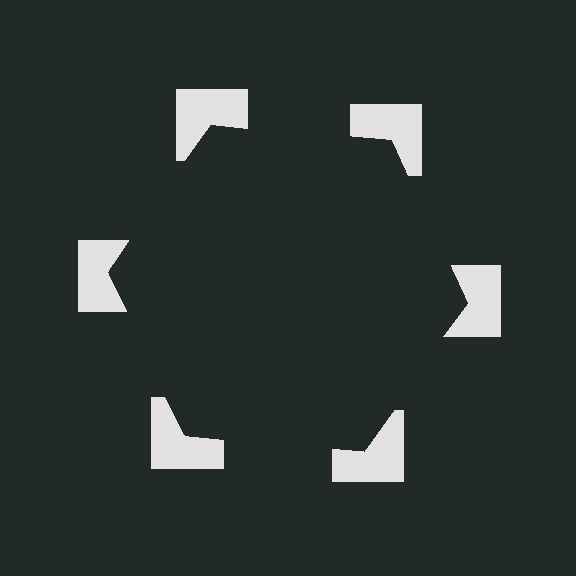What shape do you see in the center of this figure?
An illusory hexagon — its edges are inferred from the aligned wedge cuts in the notched squares, not physically drawn.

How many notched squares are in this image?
There are 6 — one at each vertex of the illusory hexagon.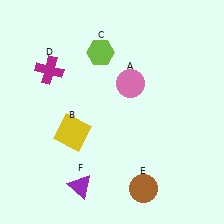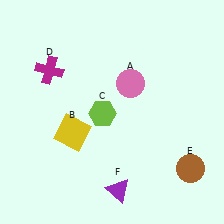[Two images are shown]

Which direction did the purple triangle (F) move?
The purple triangle (F) moved right.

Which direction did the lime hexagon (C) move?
The lime hexagon (C) moved down.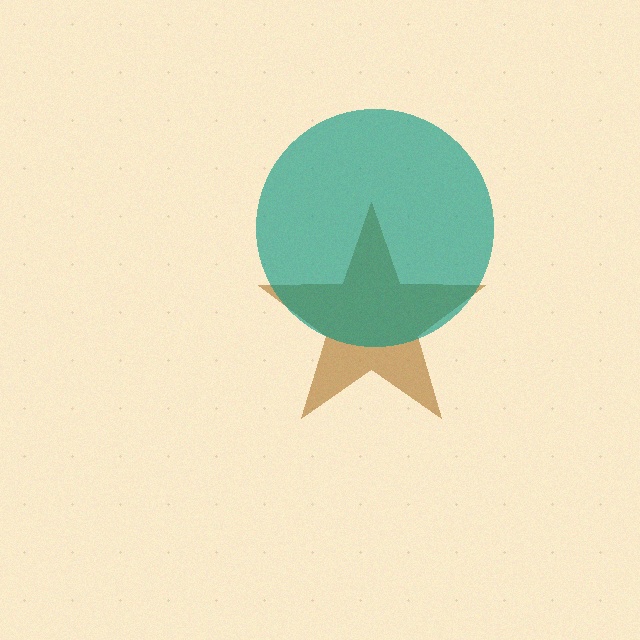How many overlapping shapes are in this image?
There are 2 overlapping shapes in the image.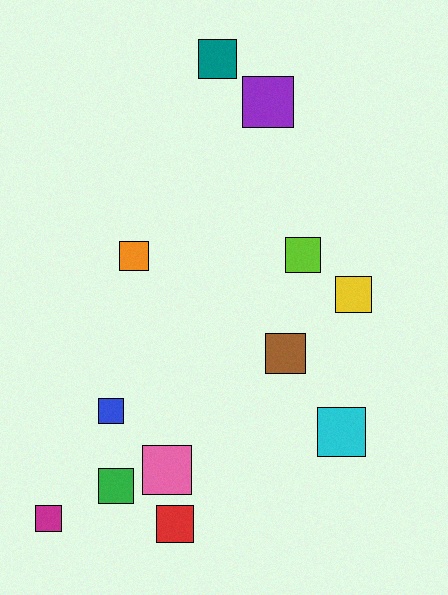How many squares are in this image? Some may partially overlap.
There are 12 squares.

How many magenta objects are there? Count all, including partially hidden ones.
There is 1 magenta object.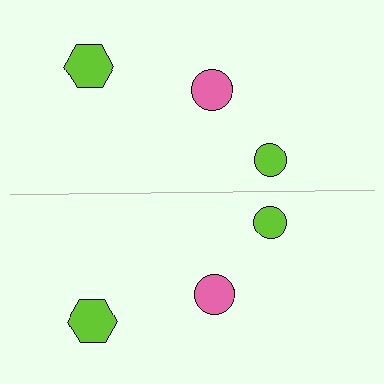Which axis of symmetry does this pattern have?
The pattern has a horizontal axis of symmetry running through the center of the image.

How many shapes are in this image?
There are 6 shapes in this image.